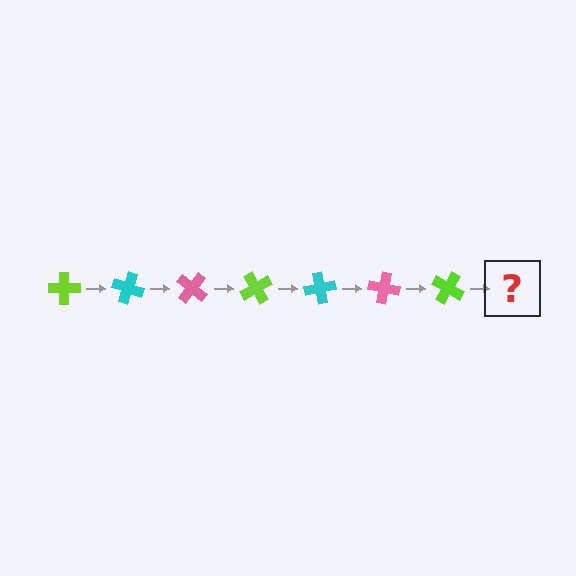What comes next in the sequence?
The next element should be a cyan cross, rotated 140 degrees from the start.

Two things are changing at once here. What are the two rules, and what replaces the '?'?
The two rules are that it rotates 20 degrees each step and the color cycles through lime, cyan, and pink. The '?' should be a cyan cross, rotated 140 degrees from the start.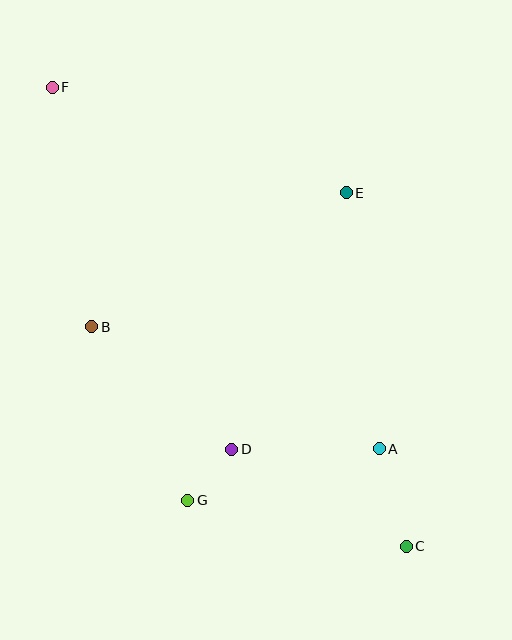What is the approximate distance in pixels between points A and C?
The distance between A and C is approximately 102 pixels.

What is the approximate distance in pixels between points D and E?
The distance between D and E is approximately 281 pixels.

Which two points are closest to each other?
Points D and G are closest to each other.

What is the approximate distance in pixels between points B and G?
The distance between B and G is approximately 198 pixels.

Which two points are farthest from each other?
Points C and F are farthest from each other.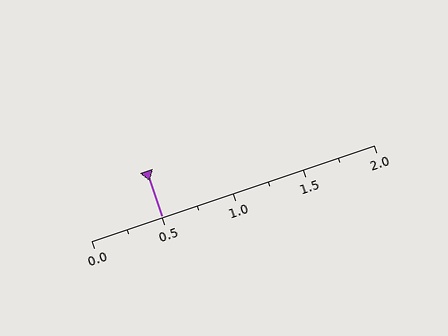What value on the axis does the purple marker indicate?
The marker indicates approximately 0.5.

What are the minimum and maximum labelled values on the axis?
The axis runs from 0.0 to 2.0.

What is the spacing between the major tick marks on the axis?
The major ticks are spaced 0.5 apart.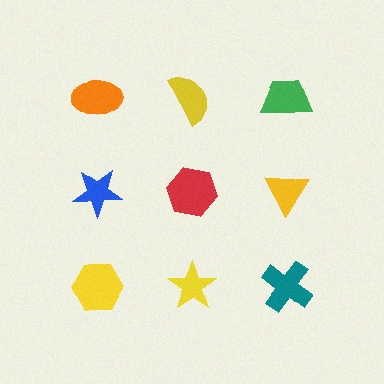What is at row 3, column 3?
A teal cross.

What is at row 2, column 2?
A red hexagon.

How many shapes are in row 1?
3 shapes.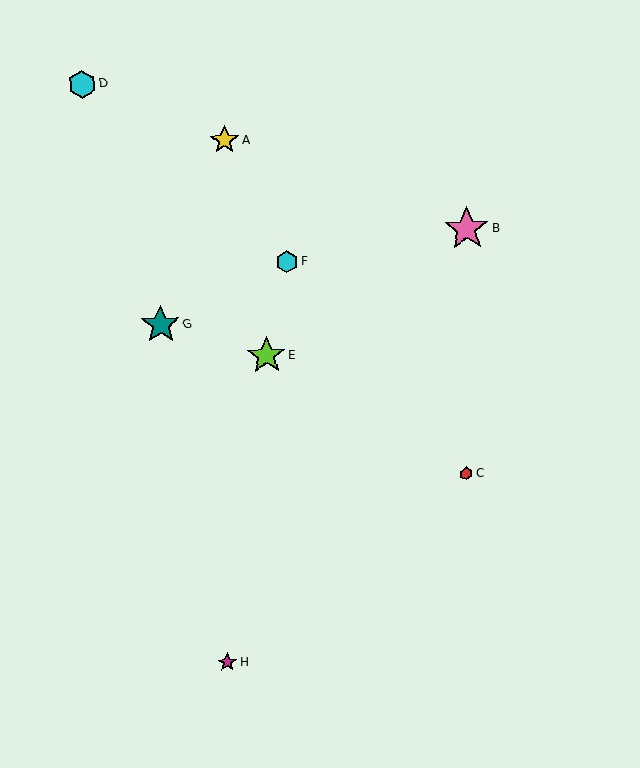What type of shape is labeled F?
Shape F is a cyan hexagon.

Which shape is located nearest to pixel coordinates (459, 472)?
The red hexagon (labeled C) at (467, 474) is nearest to that location.